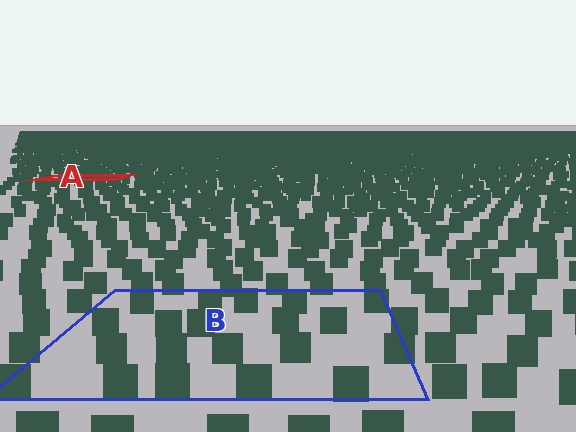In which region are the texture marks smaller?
The texture marks are smaller in region A, because it is farther away.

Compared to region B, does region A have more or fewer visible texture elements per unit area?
Region A has more texture elements per unit area — they are packed more densely because it is farther away.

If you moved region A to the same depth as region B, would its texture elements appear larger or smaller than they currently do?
They would appear larger. At a closer depth, the same texture elements are projected at a bigger on-screen size.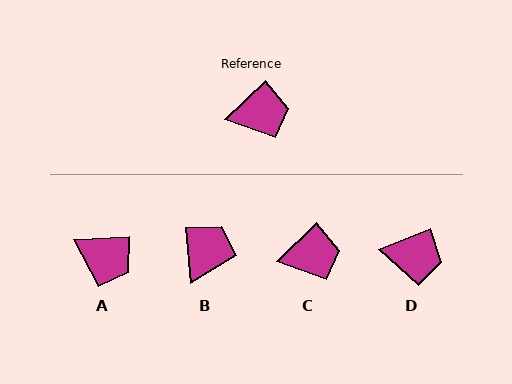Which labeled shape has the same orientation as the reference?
C.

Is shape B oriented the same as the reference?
No, it is off by about 50 degrees.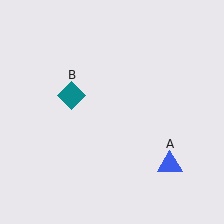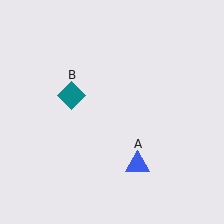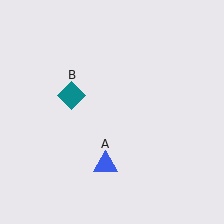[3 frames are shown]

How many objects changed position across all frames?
1 object changed position: blue triangle (object A).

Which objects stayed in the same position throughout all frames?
Teal diamond (object B) remained stationary.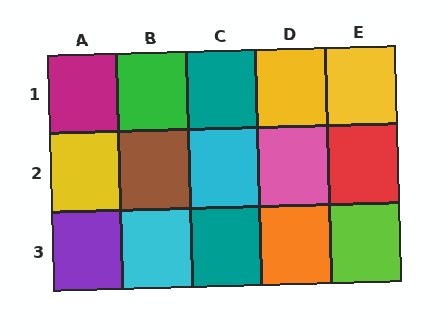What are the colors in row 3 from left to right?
Purple, cyan, teal, orange, lime.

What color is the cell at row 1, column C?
Teal.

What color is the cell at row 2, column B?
Brown.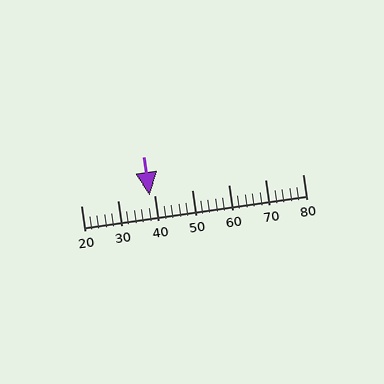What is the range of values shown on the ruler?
The ruler shows values from 20 to 80.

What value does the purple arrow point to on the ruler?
The purple arrow points to approximately 39.